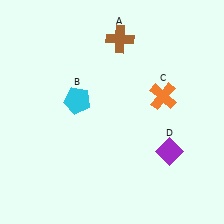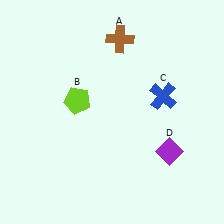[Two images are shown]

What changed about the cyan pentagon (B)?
In Image 1, B is cyan. In Image 2, it changed to lime.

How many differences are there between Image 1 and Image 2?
There are 2 differences between the two images.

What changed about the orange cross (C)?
In Image 1, C is orange. In Image 2, it changed to blue.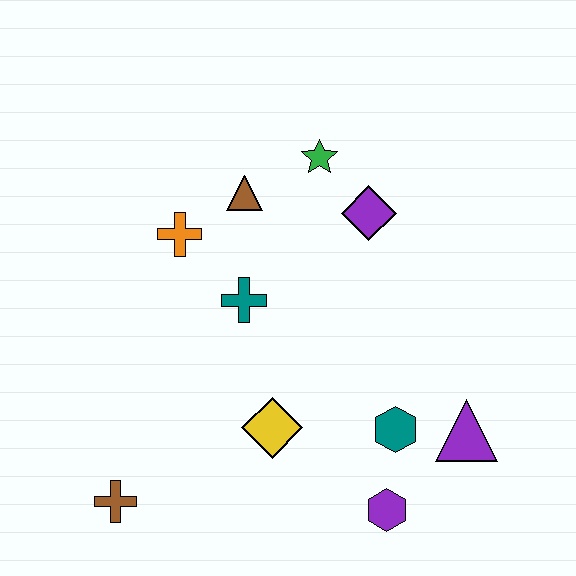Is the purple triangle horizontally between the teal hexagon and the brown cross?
No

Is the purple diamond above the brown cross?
Yes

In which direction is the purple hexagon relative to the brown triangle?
The purple hexagon is below the brown triangle.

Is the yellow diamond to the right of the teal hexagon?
No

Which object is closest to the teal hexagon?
The purple triangle is closest to the teal hexagon.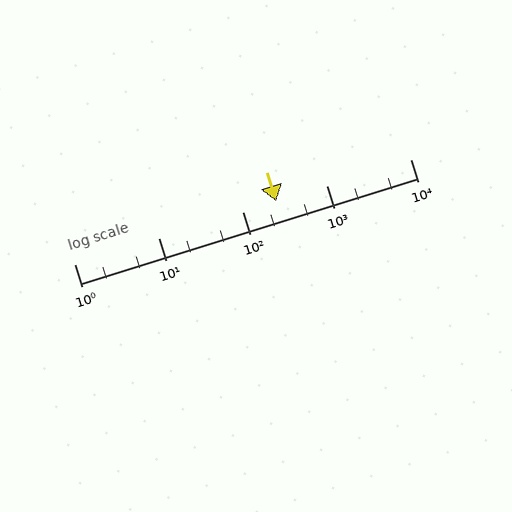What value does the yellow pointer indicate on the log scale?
The pointer indicates approximately 250.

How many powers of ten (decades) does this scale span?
The scale spans 4 decades, from 1 to 10000.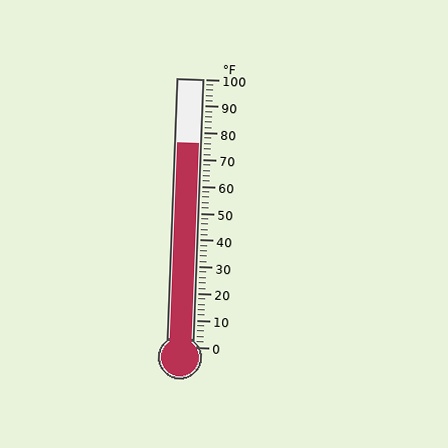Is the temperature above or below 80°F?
The temperature is below 80°F.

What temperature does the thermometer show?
The thermometer shows approximately 76°F.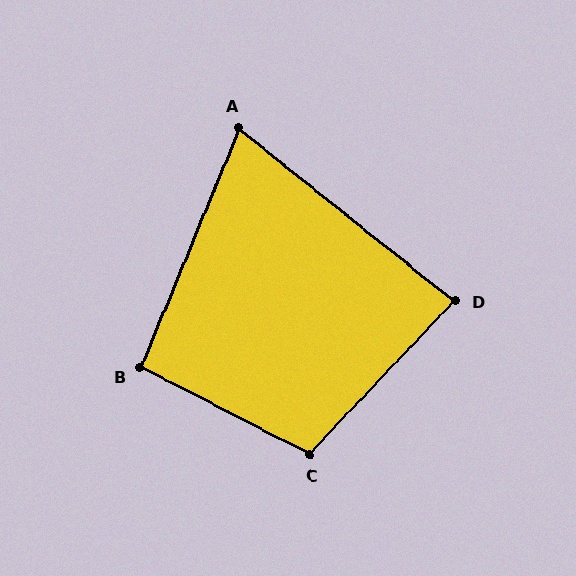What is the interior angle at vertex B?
Approximately 95 degrees (approximately right).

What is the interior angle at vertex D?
Approximately 85 degrees (approximately right).